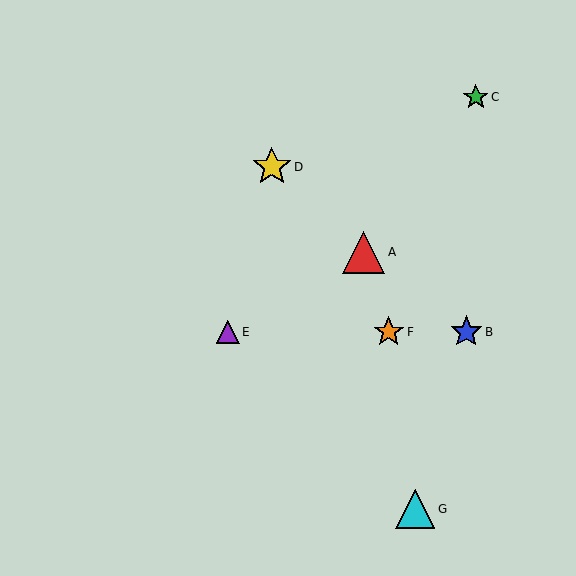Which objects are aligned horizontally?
Objects B, E, F are aligned horizontally.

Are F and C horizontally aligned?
No, F is at y≈332 and C is at y≈97.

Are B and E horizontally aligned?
Yes, both are at y≈332.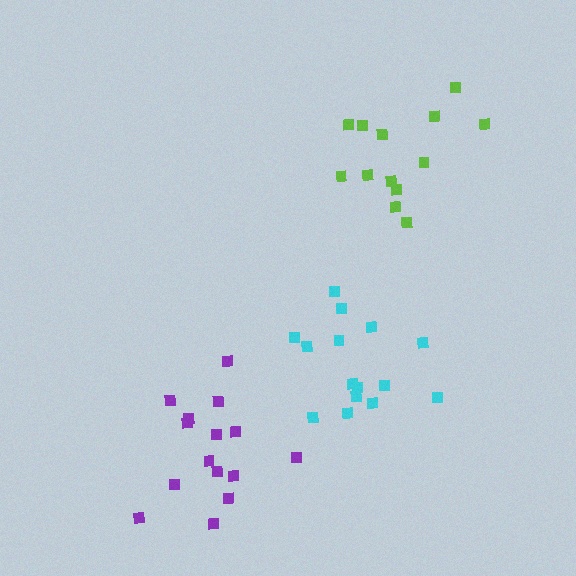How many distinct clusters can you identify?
There are 3 distinct clusters.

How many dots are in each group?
Group 1: 15 dots, Group 2: 13 dots, Group 3: 15 dots (43 total).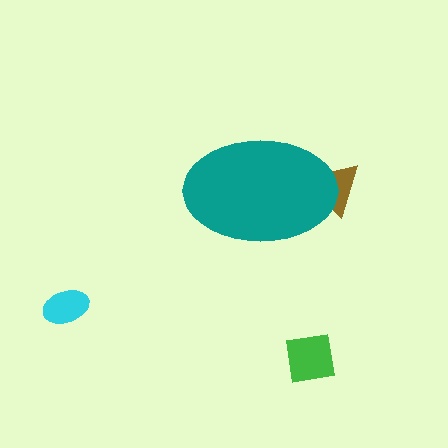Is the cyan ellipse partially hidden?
No, the cyan ellipse is fully visible.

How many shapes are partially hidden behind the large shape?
1 shape is partially hidden.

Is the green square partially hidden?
No, the green square is fully visible.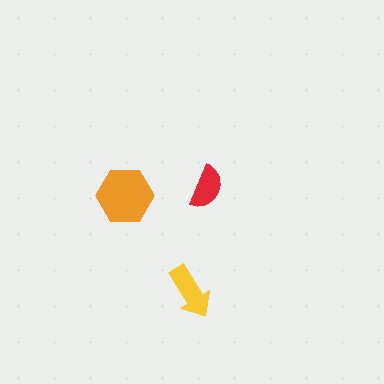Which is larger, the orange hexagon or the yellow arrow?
The orange hexagon.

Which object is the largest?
The orange hexagon.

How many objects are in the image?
There are 3 objects in the image.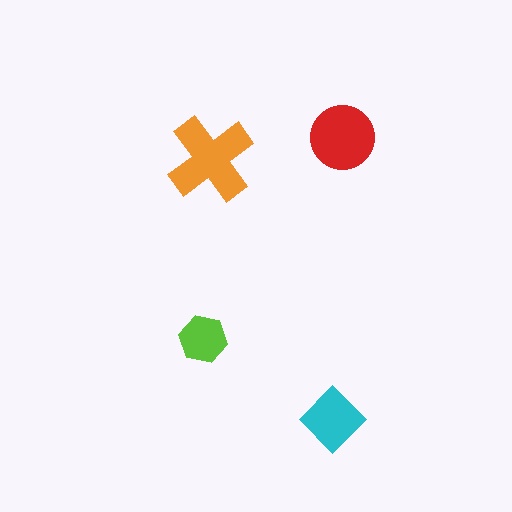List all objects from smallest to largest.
The lime hexagon, the cyan diamond, the red circle, the orange cross.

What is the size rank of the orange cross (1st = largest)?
1st.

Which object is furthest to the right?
The red circle is rightmost.